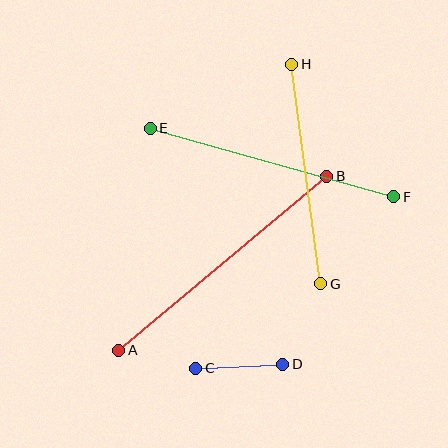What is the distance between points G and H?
The distance is approximately 222 pixels.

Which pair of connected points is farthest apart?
Points A and B are farthest apart.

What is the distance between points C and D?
The distance is approximately 87 pixels.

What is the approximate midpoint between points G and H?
The midpoint is at approximately (306, 174) pixels.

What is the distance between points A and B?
The distance is approximately 271 pixels.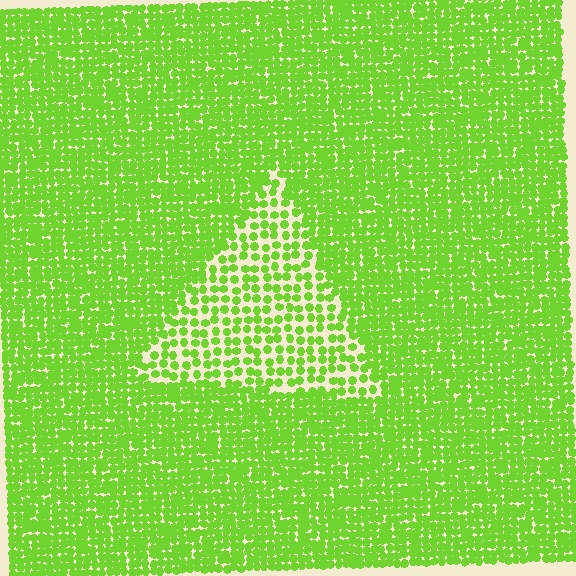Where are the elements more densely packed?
The elements are more densely packed outside the triangle boundary.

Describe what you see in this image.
The image contains small lime elements arranged at two different densities. A triangle-shaped region is visible where the elements are less densely packed than the surrounding area.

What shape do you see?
I see a triangle.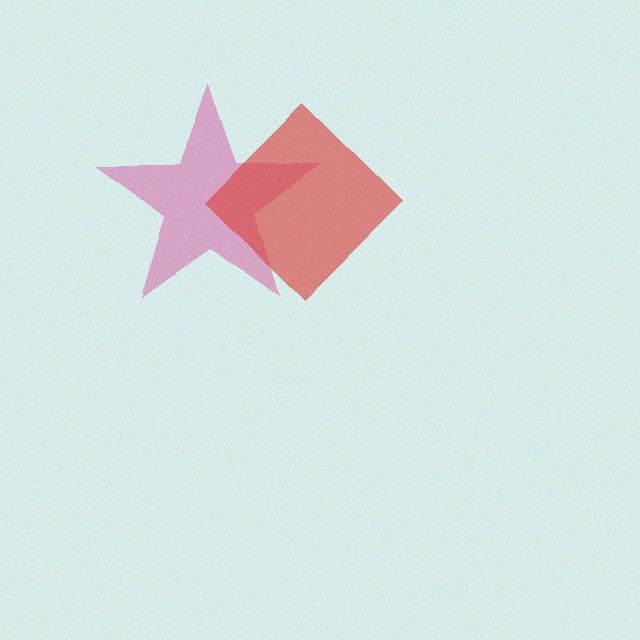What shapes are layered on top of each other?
The layered shapes are: a magenta star, a red diamond.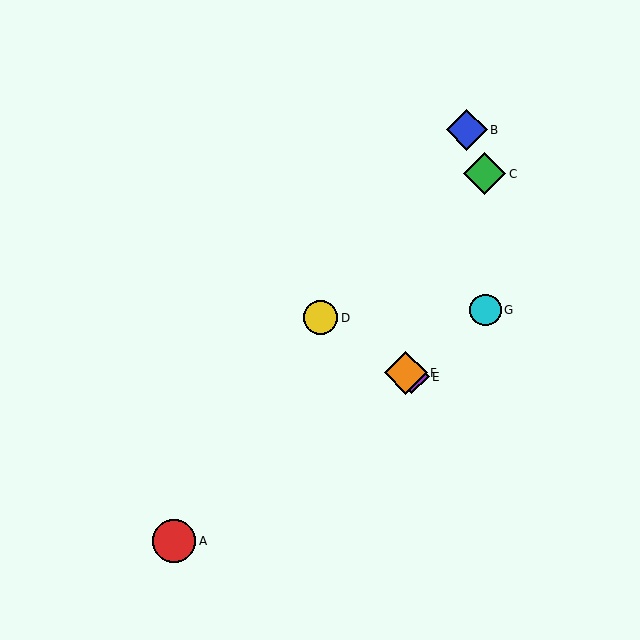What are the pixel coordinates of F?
Object F is at (406, 373).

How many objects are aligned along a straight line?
3 objects (D, E, F) are aligned along a straight line.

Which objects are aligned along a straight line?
Objects D, E, F are aligned along a straight line.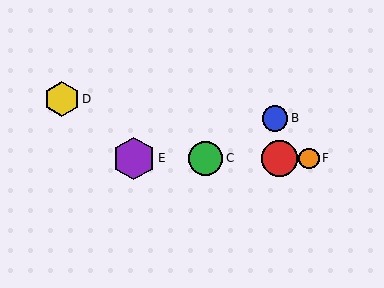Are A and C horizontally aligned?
Yes, both are at y≈158.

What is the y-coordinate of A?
Object A is at y≈158.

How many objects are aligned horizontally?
4 objects (A, C, E, F) are aligned horizontally.